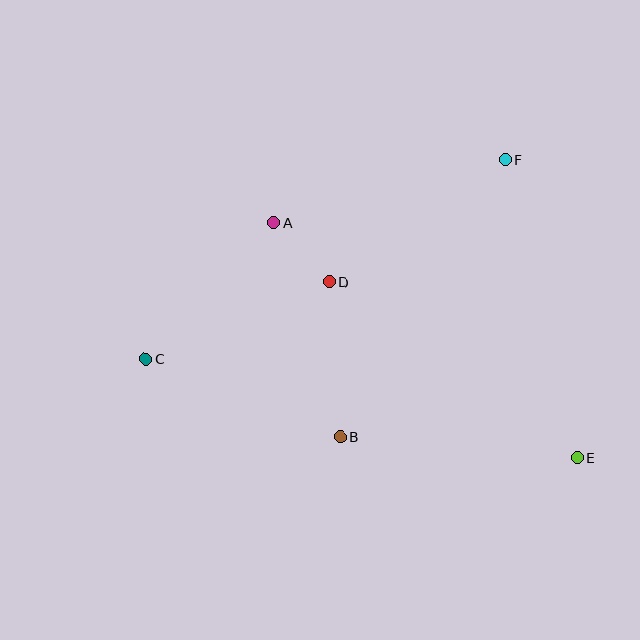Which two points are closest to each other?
Points A and D are closest to each other.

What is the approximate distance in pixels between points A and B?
The distance between A and B is approximately 224 pixels.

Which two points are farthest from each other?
Points C and E are farthest from each other.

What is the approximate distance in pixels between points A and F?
The distance between A and F is approximately 241 pixels.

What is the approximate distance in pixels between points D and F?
The distance between D and F is approximately 215 pixels.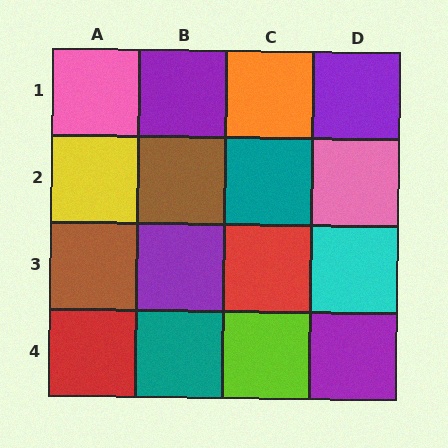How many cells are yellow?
1 cell is yellow.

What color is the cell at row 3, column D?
Cyan.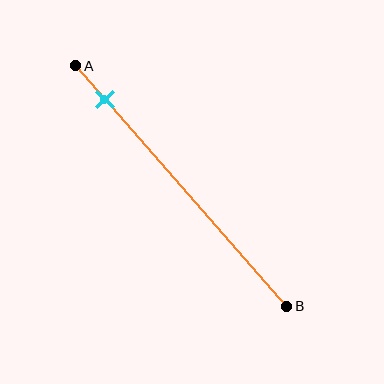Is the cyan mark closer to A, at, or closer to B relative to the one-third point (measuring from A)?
The cyan mark is closer to point A than the one-third point of segment AB.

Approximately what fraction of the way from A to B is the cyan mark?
The cyan mark is approximately 15% of the way from A to B.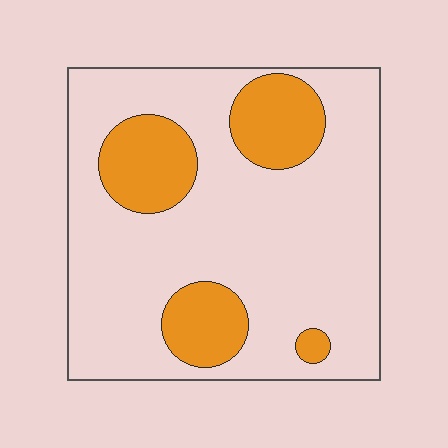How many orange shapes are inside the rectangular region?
4.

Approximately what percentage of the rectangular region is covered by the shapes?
Approximately 25%.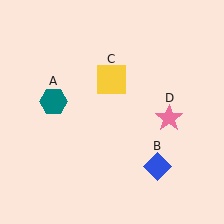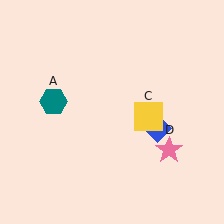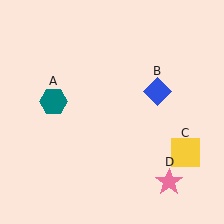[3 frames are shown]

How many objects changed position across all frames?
3 objects changed position: blue diamond (object B), yellow square (object C), pink star (object D).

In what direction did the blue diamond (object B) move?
The blue diamond (object B) moved up.